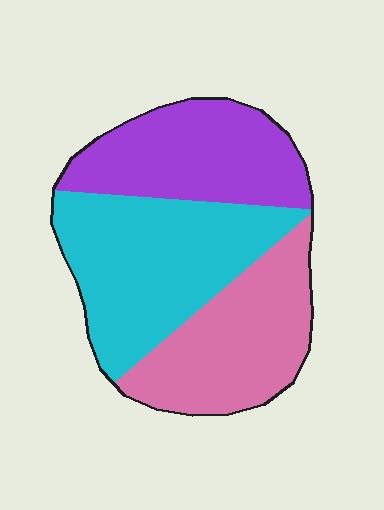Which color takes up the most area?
Cyan, at roughly 40%.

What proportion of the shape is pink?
Pink takes up about one third (1/3) of the shape.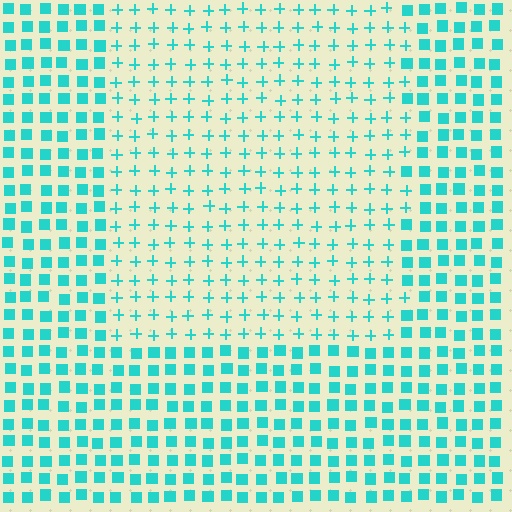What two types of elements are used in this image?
The image uses plus signs inside the rectangle region and squares outside it.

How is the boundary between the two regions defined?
The boundary is defined by a change in element shape: plus signs inside vs. squares outside. All elements share the same color and spacing.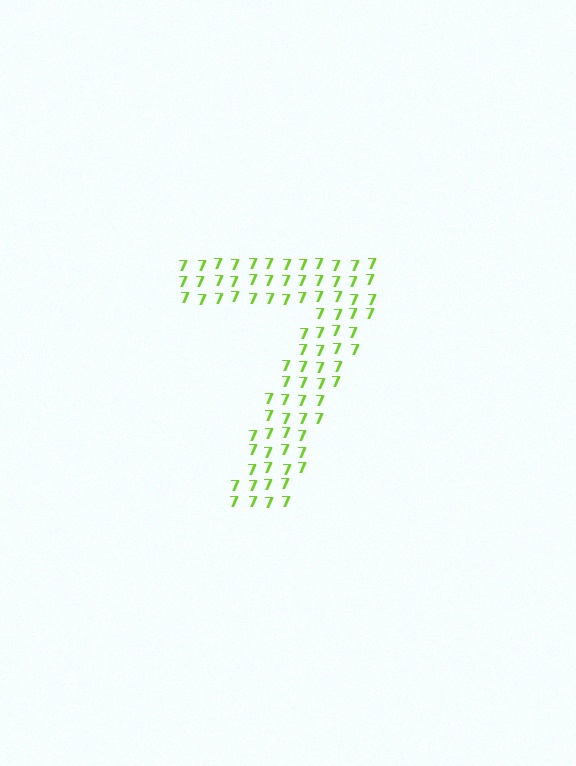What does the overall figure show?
The overall figure shows the digit 7.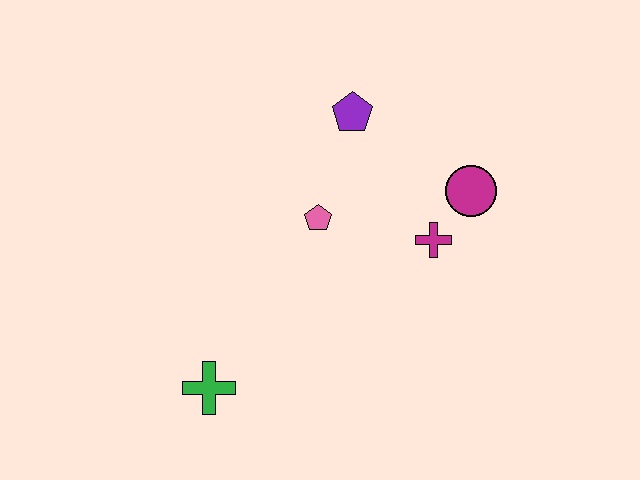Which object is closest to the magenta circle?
The magenta cross is closest to the magenta circle.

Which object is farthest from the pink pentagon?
The green cross is farthest from the pink pentagon.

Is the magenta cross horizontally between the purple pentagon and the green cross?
No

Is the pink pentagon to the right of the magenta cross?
No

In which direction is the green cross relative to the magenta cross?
The green cross is to the left of the magenta cross.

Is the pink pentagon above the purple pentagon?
No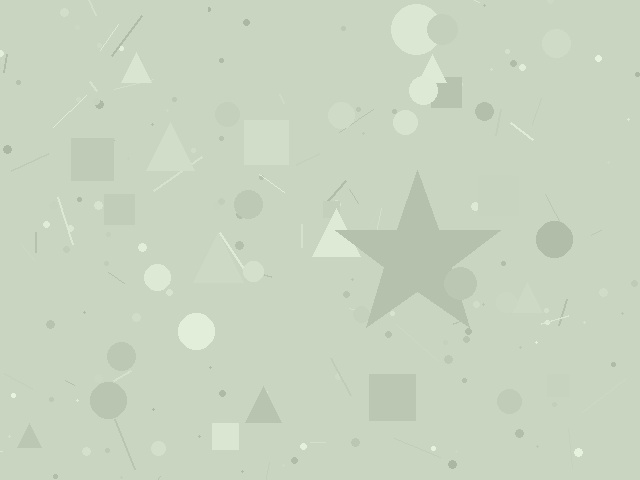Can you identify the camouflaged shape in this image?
The camouflaged shape is a star.